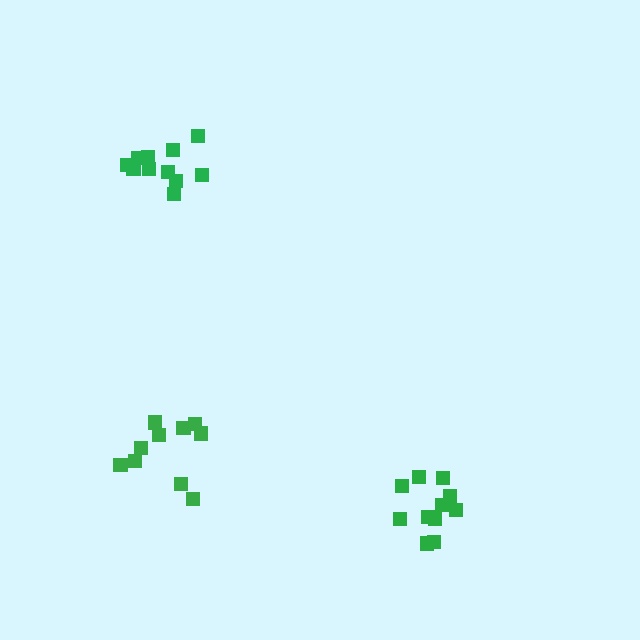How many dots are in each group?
Group 1: 10 dots, Group 2: 11 dots, Group 3: 11 dots (32 total).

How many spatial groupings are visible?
There are 3 spatial groupings.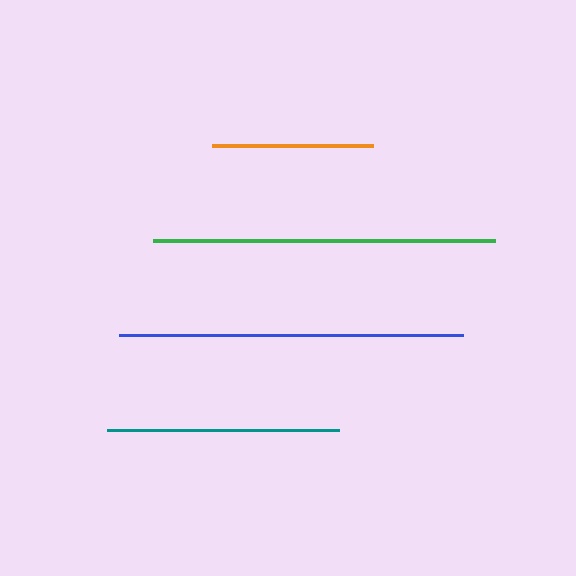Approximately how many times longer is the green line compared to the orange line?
The green line is approximately 2.1 times the length of the orange line.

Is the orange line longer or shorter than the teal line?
The teal line is longer than the orange line.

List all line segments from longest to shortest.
From longest to shortest: blue, green, teal, orange.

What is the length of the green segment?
The green segment is approximately 343 pixels long.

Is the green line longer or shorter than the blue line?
The blue line is longer than the green line.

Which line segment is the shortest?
The orange line is the shortest at approximately 161 pixels.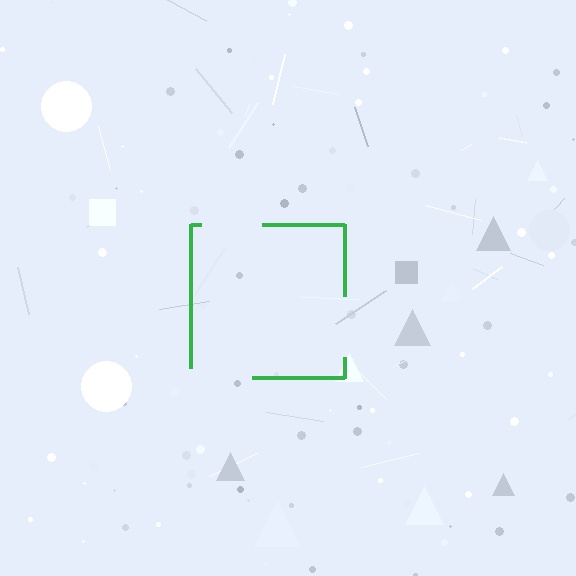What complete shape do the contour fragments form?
The contour fragments form a square.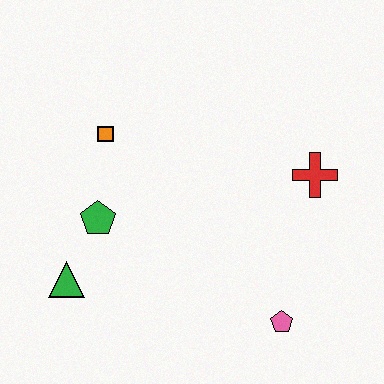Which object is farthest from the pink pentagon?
The orange square is farthest from the pink pentagon.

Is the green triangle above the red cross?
No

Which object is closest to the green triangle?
The green pentagon is closest to the green triangle.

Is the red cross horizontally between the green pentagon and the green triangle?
No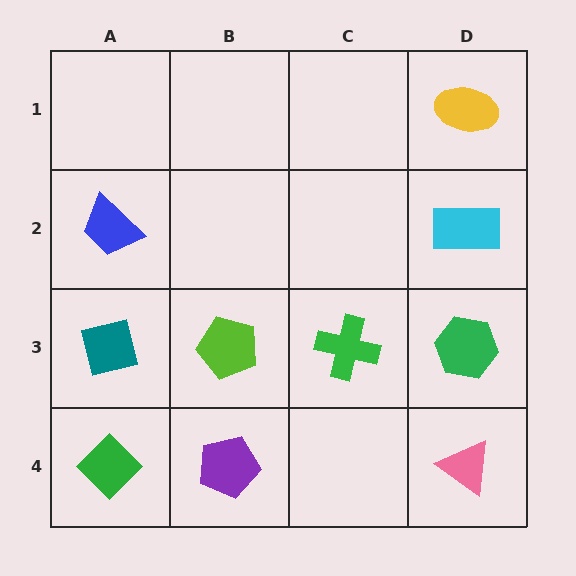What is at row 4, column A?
A green diamond.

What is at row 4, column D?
A pink triangle.